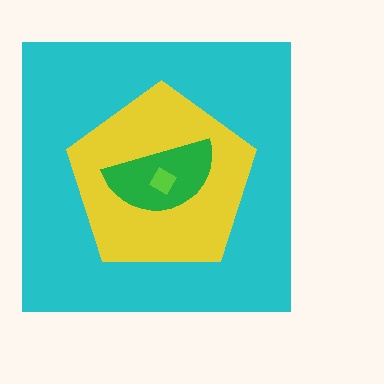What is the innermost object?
The lime diamond.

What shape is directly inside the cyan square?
The yellow pentagon.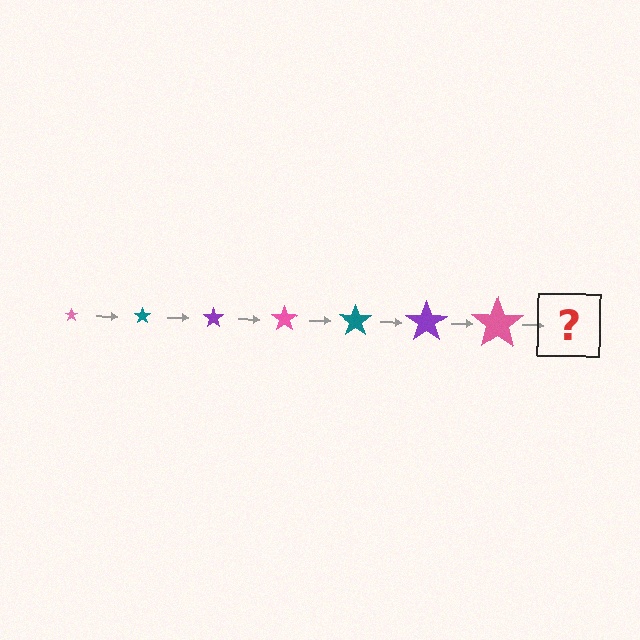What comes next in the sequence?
The next element should be a teal star, larger than the previous one.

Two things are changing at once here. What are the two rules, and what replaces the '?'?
The two rules are that the star grows larger each step and the color cycles through pink, teal, and purple. The '?' should be a teal star, larger than the previous one.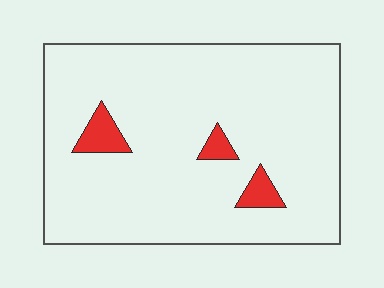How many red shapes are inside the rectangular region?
3.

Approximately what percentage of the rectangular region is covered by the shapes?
Approximately 5%.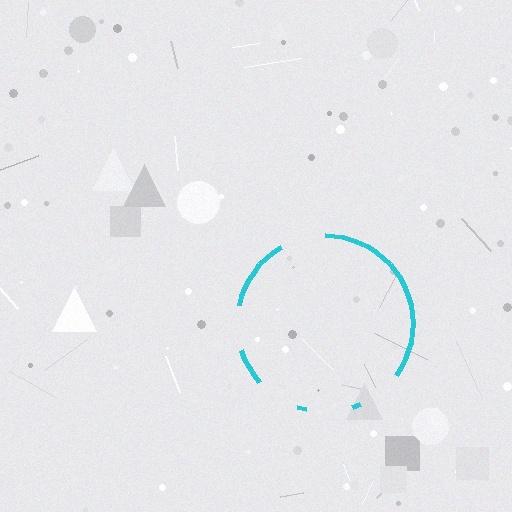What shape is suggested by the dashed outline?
The dashed outline suggests a circle.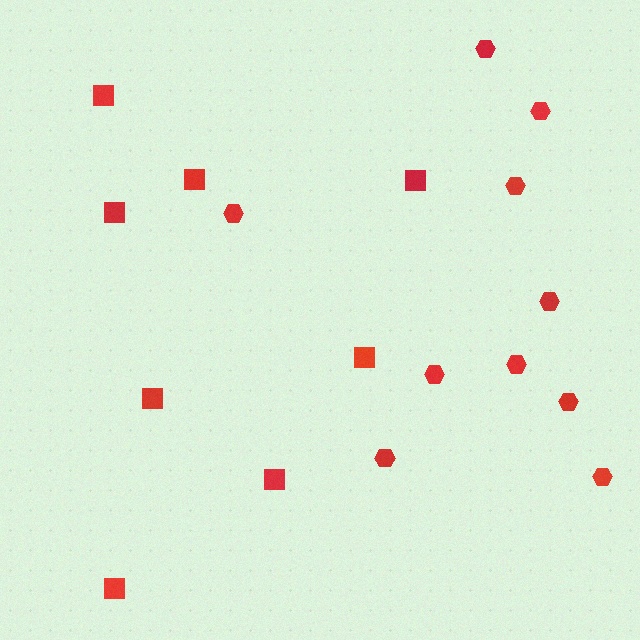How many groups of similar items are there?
There are 2 groups: one group of squares (8) and one group of hexagons (10).